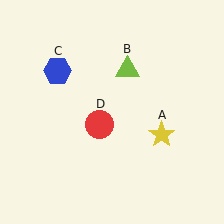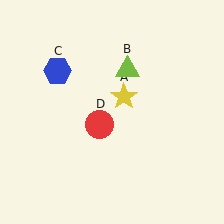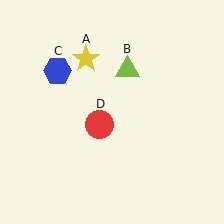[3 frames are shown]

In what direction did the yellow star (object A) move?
The yellow star (object A) moved up and to the left.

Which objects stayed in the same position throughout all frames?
Lime triangle (object B) and blue hexagon (object C) and red circle (object D) remained stationary.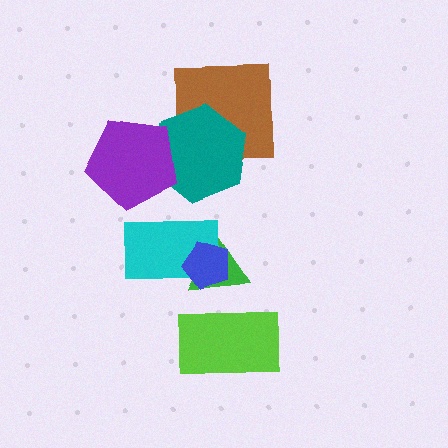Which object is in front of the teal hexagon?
The purple pentagon is in front of the teal hexagon.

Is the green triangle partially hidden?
Yes, it is partially covered by another shape.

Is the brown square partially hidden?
Yes, it is partially covered by another shape.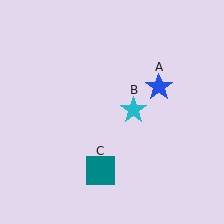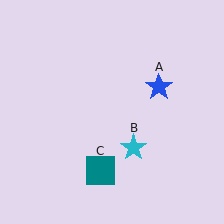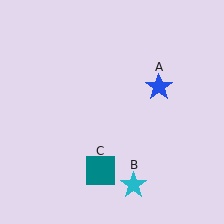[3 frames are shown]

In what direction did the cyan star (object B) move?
The cyan star (object B) moved down.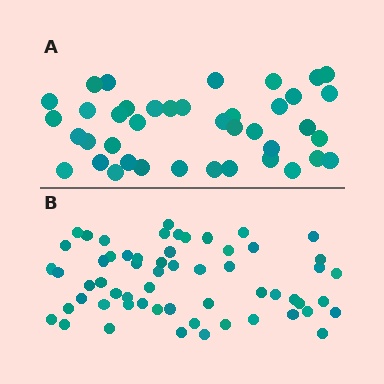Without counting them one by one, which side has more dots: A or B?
Region B (the bottom region) has more dots.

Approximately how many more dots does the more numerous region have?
Region B has approximately 20 more dots than region A.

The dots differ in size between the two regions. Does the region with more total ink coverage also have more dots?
No. Region A has more total ink coverage because its dots are larger, but region B actually contains more individual dots. Total area can be misleading — the number of items is what matters here.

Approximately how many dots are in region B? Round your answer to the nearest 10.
About 60 dots. (The exact count is 59, which rounds to 60.)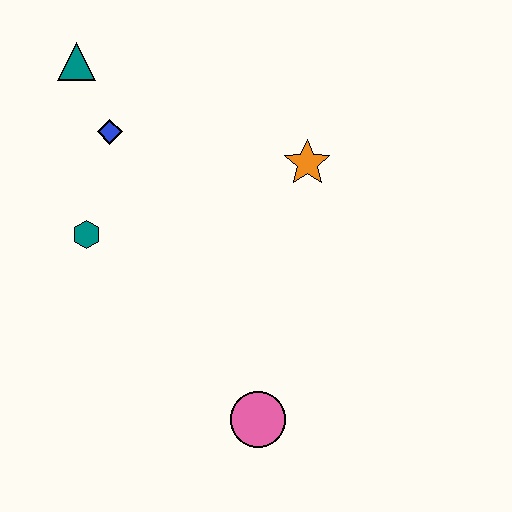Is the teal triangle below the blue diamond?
No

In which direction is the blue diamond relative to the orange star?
The blue diamond is to the left of the orange star.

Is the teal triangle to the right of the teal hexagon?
No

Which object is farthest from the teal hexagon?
The pink circle is farthest from the teal hexagon.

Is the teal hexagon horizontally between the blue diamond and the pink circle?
No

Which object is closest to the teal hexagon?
The blue diamond is closest to the teal hexagon.